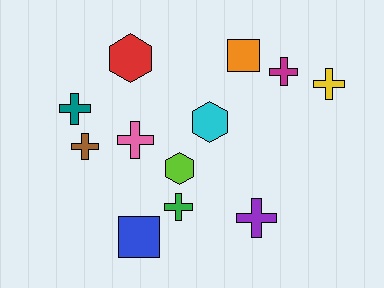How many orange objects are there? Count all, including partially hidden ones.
There is 1 orange object.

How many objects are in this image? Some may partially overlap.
There are 12 objects.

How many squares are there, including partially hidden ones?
There are 2 squares.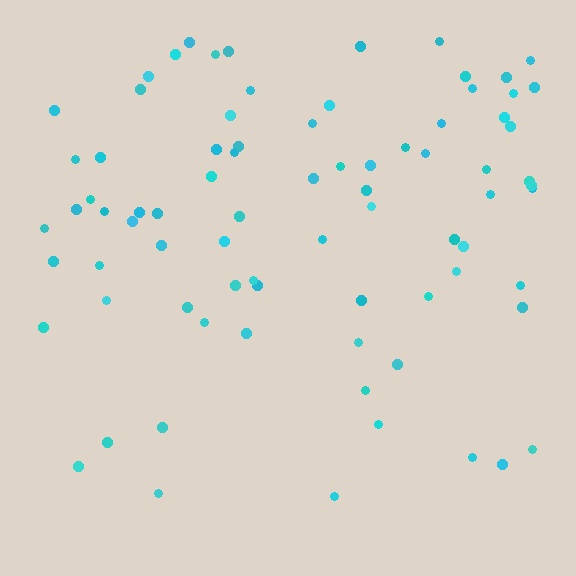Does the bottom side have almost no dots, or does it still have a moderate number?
Still a moderate number, just noticeably fewer than the top.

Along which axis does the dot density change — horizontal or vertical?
Vertical.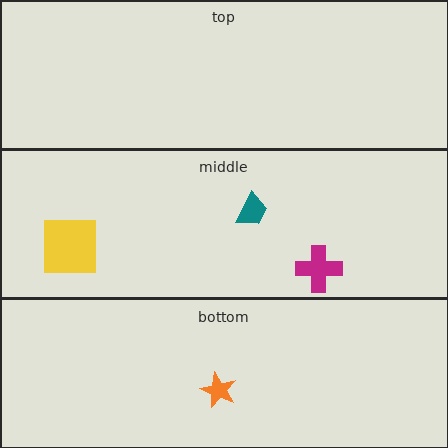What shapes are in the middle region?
The yellow square, the teal trapezoid, the magenta cross.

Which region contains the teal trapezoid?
The middle region.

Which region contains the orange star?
The bottom region.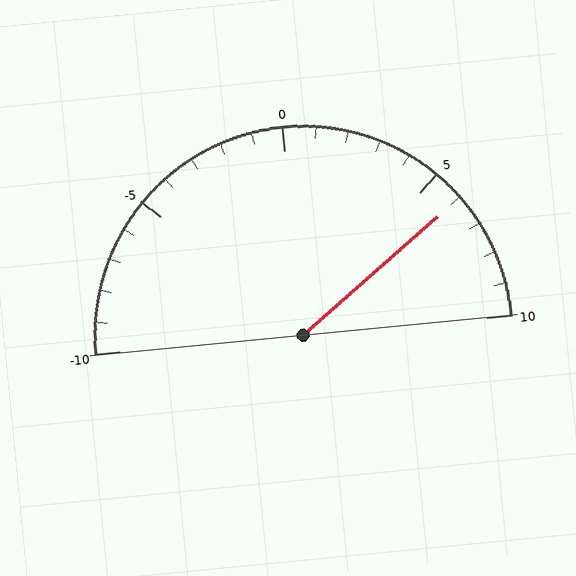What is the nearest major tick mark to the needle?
The nearest major tick mark is 5.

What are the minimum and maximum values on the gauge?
The gauge ranges from -10 to 10.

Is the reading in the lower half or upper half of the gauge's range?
The reading is in the upper half of the range (-10 to 10).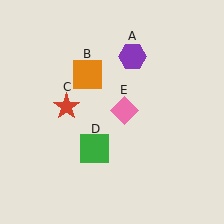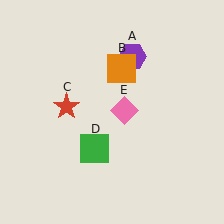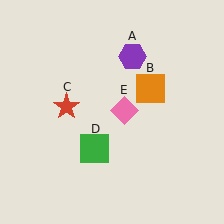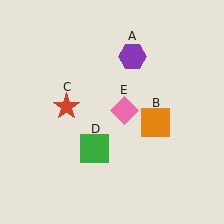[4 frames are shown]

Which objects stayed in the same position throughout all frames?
Purple hexagon (object A) and red star (object C) and green square (object D) and pink diamond (object E) remained stationary.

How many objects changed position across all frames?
1 object changed position: orange square (object B).